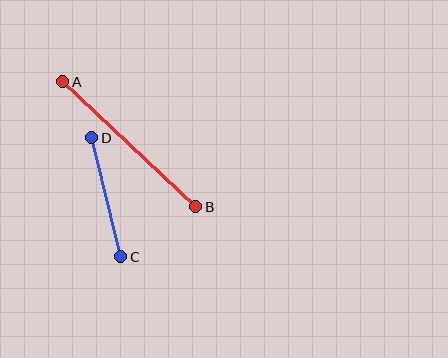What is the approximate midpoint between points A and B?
The midpoint is at approximately (129, 144) pixels.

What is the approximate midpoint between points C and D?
The midpoint is at approximately (106, 197) pixels.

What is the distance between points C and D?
The distance is approximately 122 pixels.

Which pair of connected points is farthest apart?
Points A and B are farthest apart.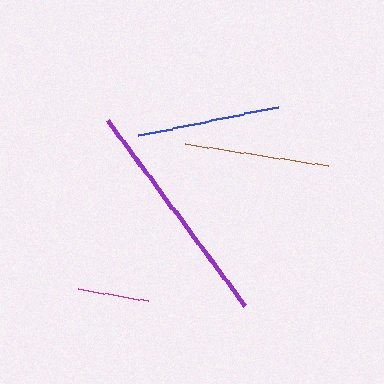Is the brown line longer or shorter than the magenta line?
The brown line is longer than the magenta line.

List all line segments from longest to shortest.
From longest to shortest: purple, brown, blue, magenta.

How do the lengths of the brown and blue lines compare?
The brown and blue lines are approximately the same length.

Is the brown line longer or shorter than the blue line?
The brown line is longer than the blue line.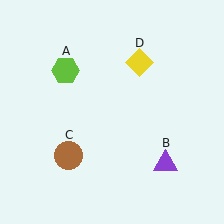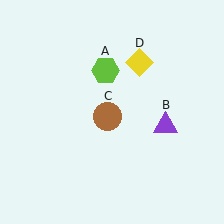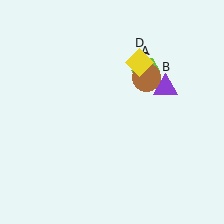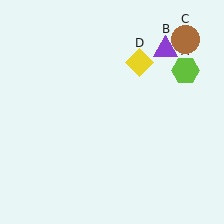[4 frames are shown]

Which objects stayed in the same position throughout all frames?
Yellow diamond (object D) remained stationary.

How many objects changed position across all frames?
3 objects changed position: lime hexagon (object A), purple triangle (object B), brown circle (object C).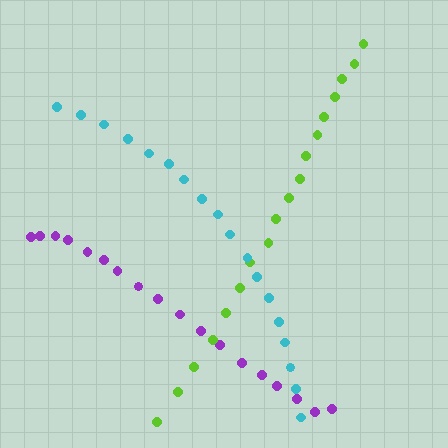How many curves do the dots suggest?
There are 3 distinct paths.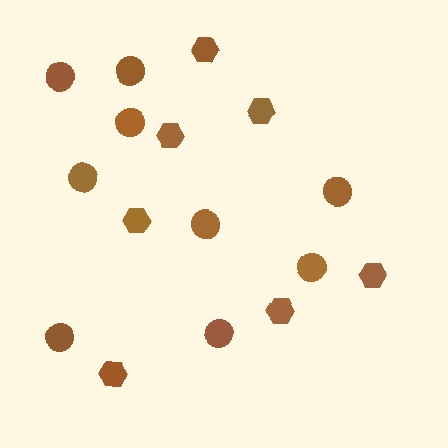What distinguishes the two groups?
There are 2 groups: one group of hexagons (7) and one group of circles (9).